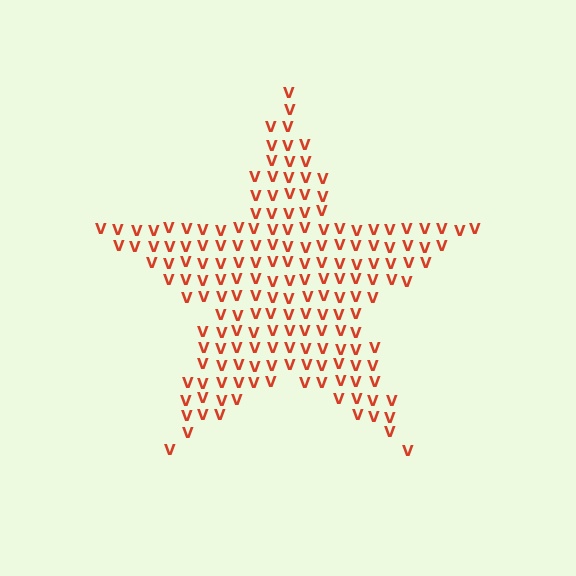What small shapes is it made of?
It is made of small letter V's.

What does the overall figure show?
The overall figure shows a star.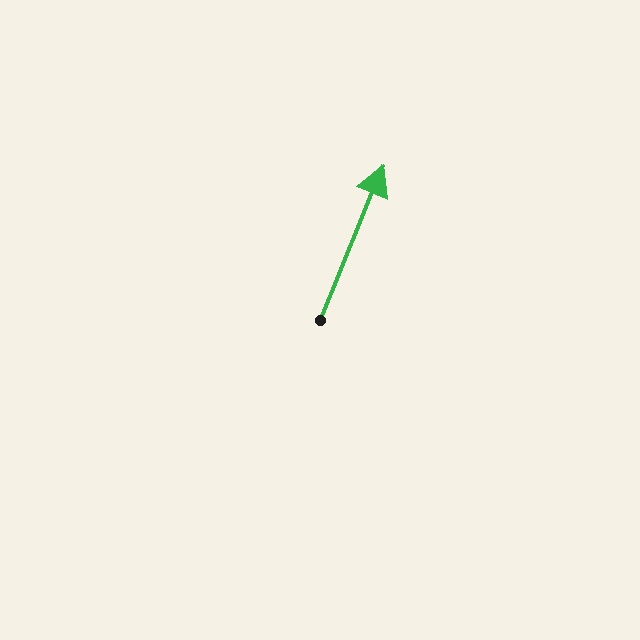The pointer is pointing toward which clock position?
Roughly 1 o'clock.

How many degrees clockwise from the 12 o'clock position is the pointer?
Approximately 22 degrees.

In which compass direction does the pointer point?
North.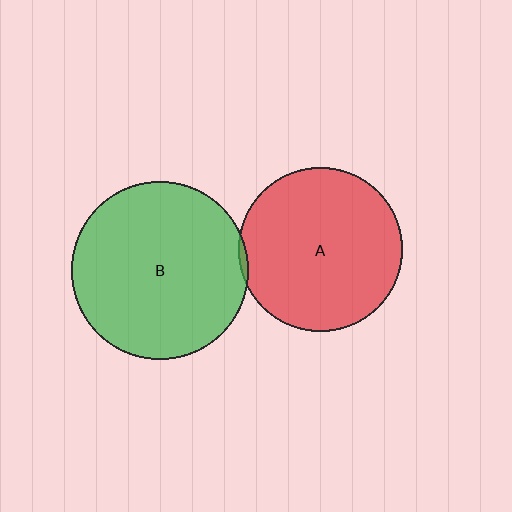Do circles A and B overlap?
Yes.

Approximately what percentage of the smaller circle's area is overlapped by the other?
Approximately 5%.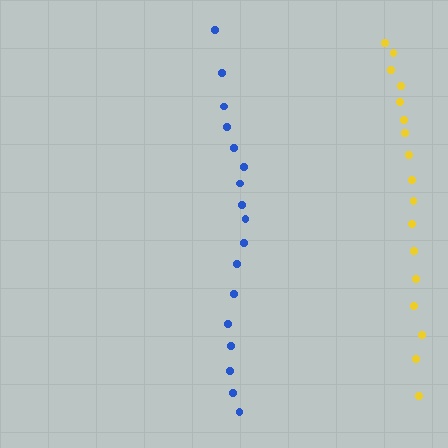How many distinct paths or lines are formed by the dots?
There are 2 distinct paths.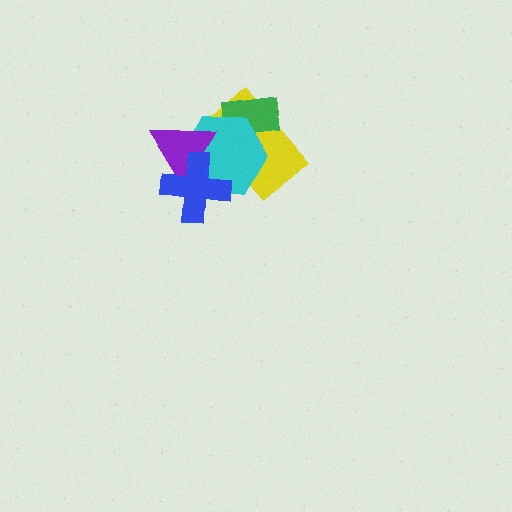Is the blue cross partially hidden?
No, no other shape covers it.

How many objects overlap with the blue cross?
3 objects overlap with the blue cross.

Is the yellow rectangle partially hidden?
Yes, it is partially covered by another shape.